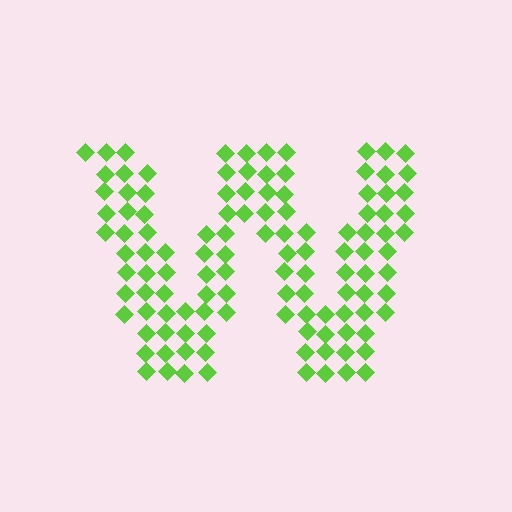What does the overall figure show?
The overall figure shows the letter W.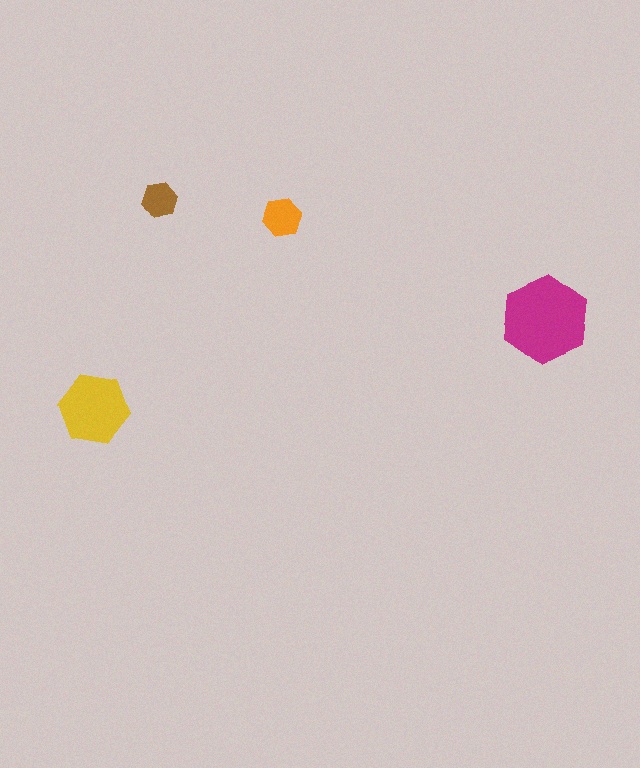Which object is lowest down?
The yellow hexagon is bottommost.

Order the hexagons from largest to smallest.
the magenta one, the yellow one, the orange one, the brown one.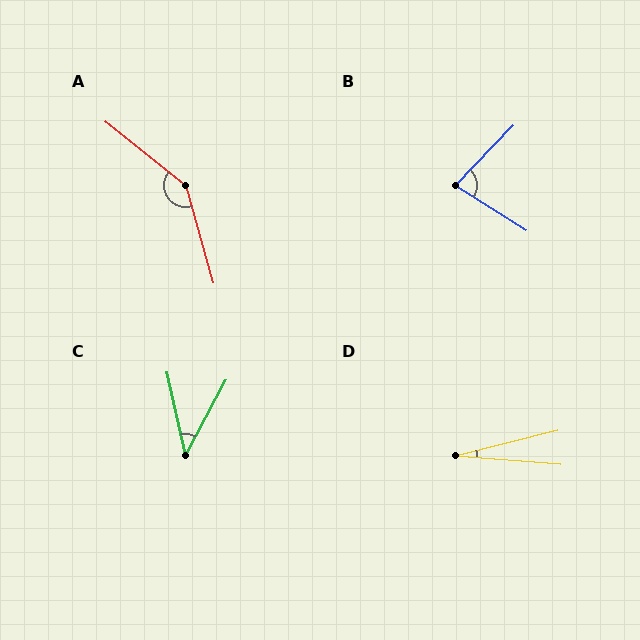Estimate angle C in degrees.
Approximately 41 degrees.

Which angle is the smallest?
D, at approximately 18 degrees.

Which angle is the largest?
A, at approximately 144 degrees.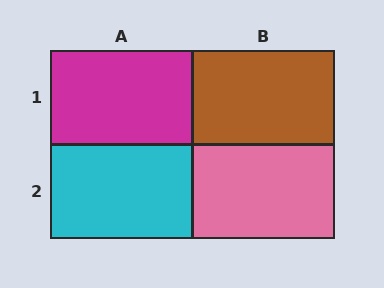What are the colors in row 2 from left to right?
Cyan, pink.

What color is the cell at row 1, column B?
Brown.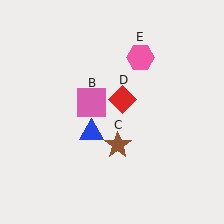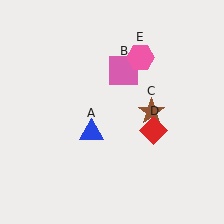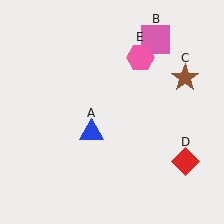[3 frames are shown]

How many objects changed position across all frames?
3 objects changed position: pink square (object B), brown star (object C), red diamond (object D).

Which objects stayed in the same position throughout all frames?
Blue triangle (object A) and pink hexagon (object E) remained stationary.